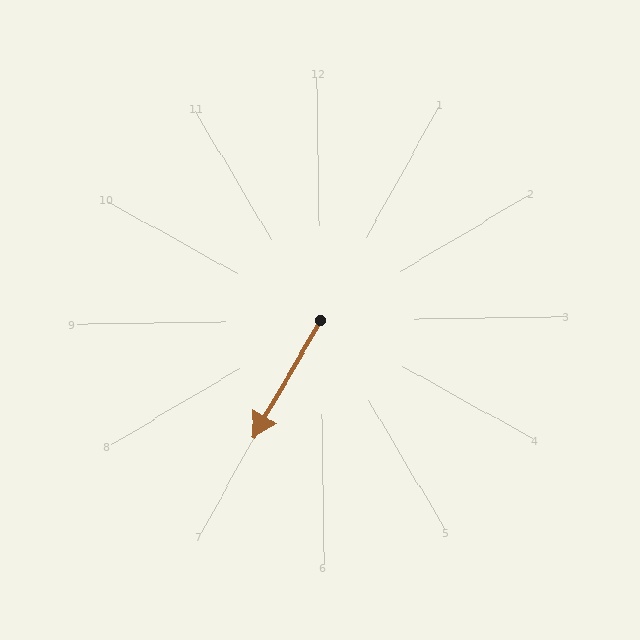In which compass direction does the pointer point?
Southwest.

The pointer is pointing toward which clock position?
Roughly 7 o'clock.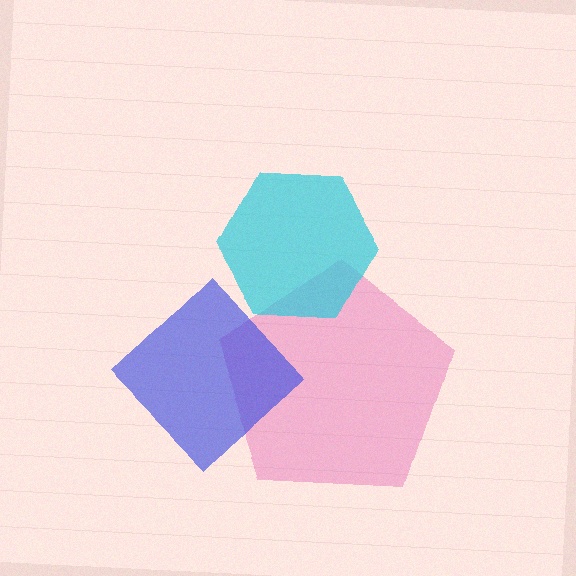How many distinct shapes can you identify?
There are 3 distinct shapes: a pink pentagon, a blue diamond, a cyan hexagon.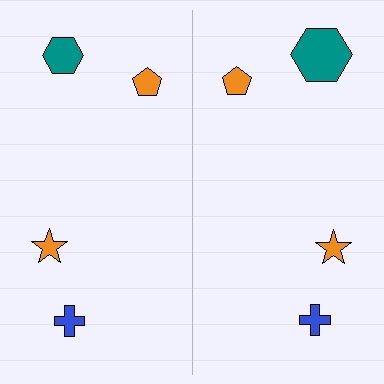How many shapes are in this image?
There are 8 shapes in this image.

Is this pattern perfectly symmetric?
No, the pattern is not perfectly symmetric. The teal hexagon on the right side has a different size than its mirror counterpart.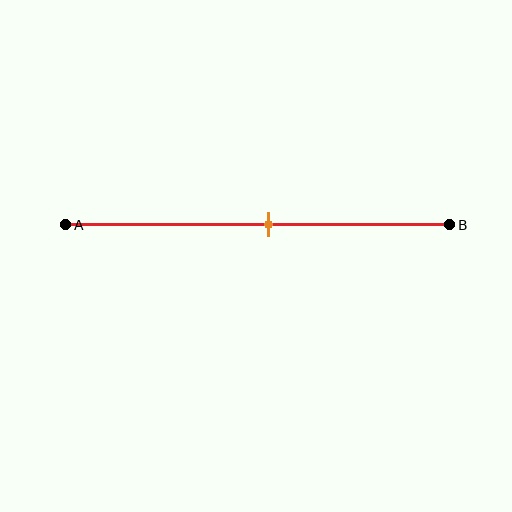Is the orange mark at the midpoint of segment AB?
Yes, the mark is approximately at the midpoint.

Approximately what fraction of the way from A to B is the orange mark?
The orange mark is approximately 55% of the way from A to B.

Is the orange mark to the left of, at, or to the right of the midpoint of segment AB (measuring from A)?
The orange mark is approximately at the midpoint of segment AB.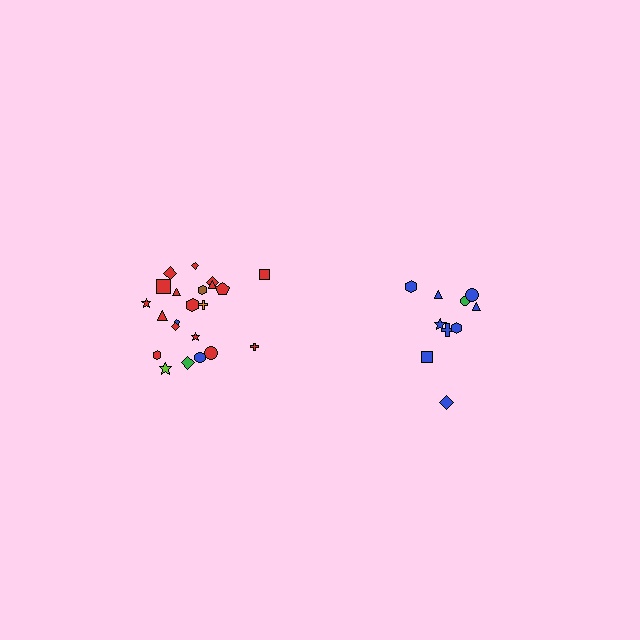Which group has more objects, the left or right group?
The left group.